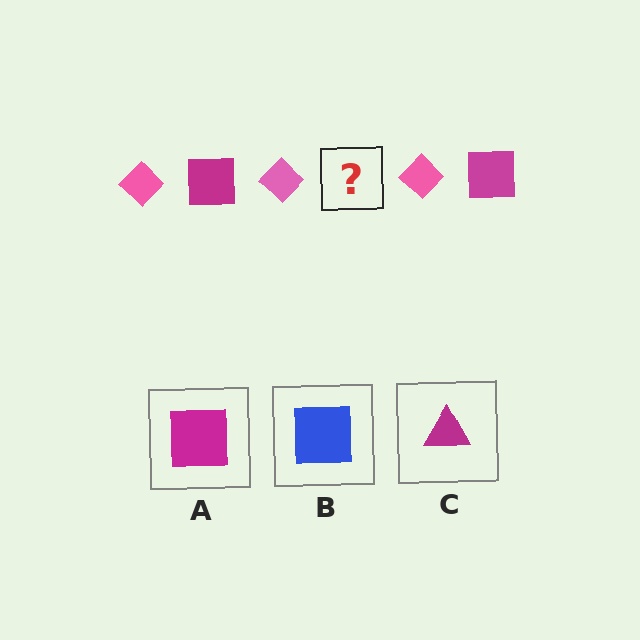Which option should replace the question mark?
Option A.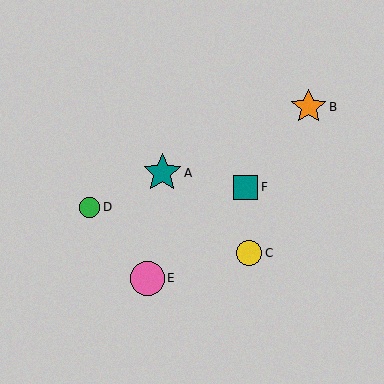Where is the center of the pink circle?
The center of the pink circle is at (147, 278).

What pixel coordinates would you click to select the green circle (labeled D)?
Click at (89, 207) to select the green circle D.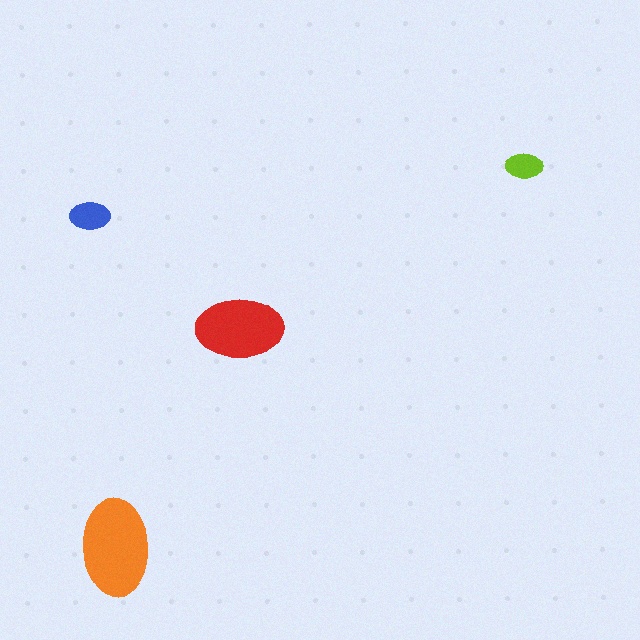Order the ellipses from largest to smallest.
the orange one, the red one, the blue one, the lime one.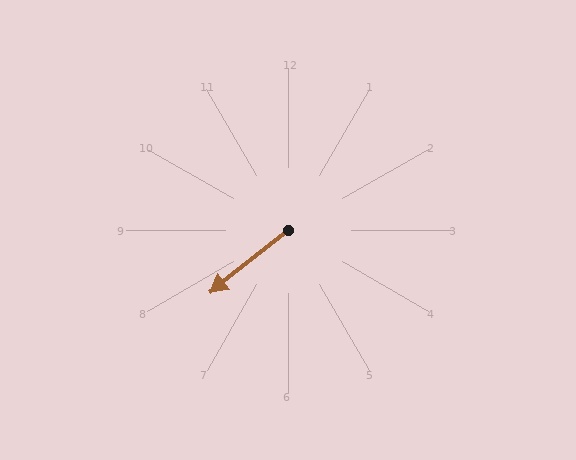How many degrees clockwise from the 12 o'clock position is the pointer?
Approximately 231 degrees.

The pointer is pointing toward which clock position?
Roughly 8 o'clock.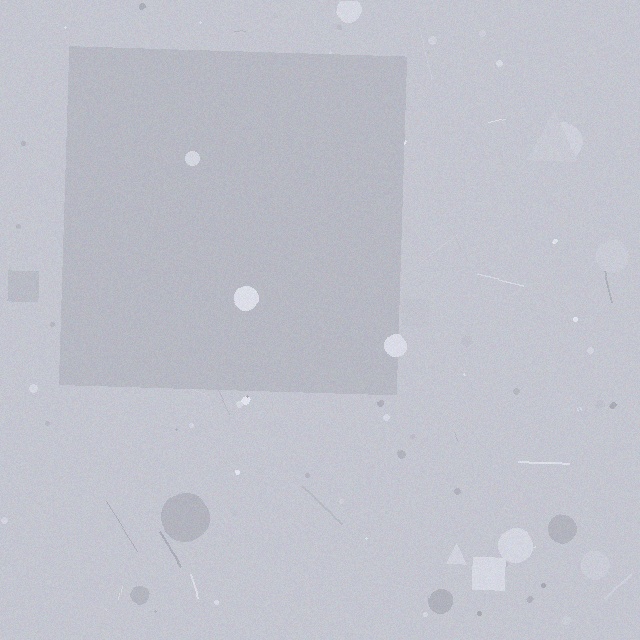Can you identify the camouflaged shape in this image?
The camouflaged shape is a square.